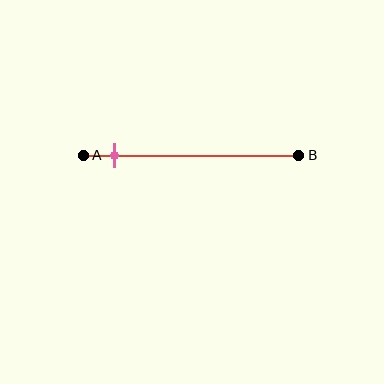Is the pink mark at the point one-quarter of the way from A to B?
No, the mark is at about 15% from A, not at the 25% one-quarter point.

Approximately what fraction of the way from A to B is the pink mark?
The pink mark is approximately 15% of the way from A to B.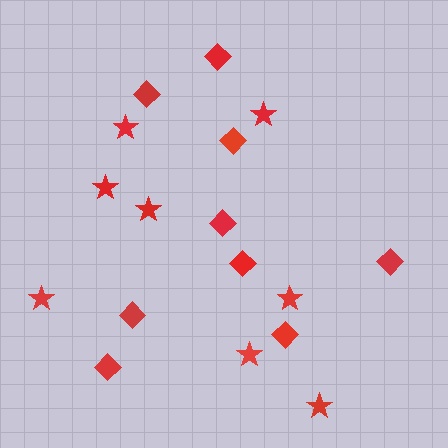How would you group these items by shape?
There are 2 groups: one group of diamonds (9) and one group of stars (8).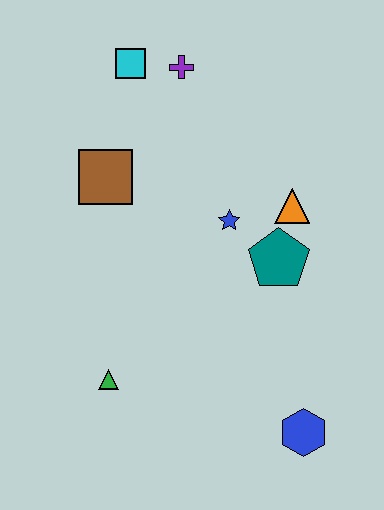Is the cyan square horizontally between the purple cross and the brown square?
Yes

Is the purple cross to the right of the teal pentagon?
No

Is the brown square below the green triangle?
No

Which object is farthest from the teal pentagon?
The cyan square is farthest from the teal pentagon.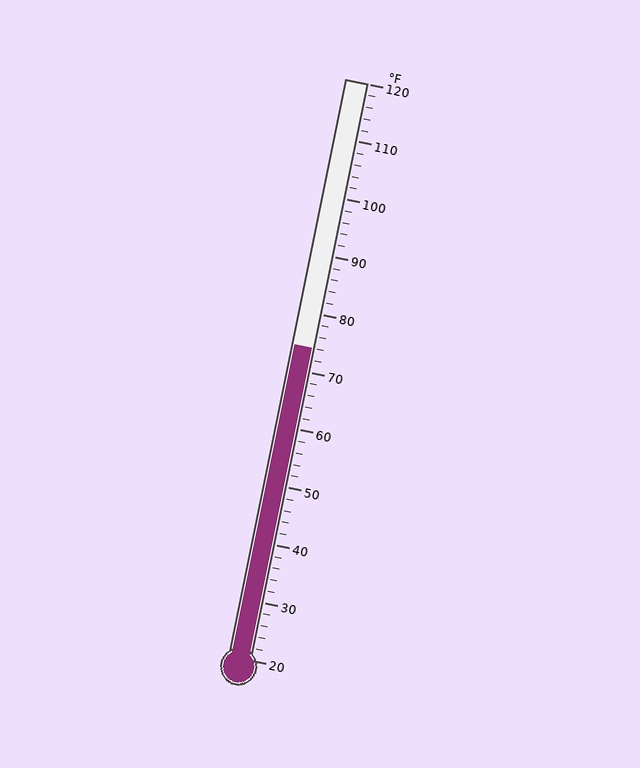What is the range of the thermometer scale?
The thermometer scale ranges from 20°F to 120°F.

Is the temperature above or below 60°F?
The temperature is above 60°F.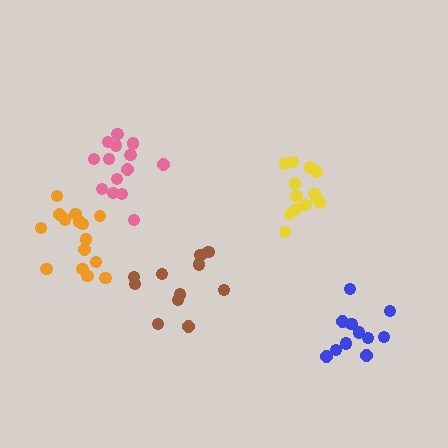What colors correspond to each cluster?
The clusters are colored: pink, brown, yellow, blue, orange.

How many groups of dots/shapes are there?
There are 5 groups.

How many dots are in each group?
Group 1: 14 dots, Group 2: 11 dots, Group 3: 13 dots, Group 4: 12 dots, Group 5: 15 dots (65 total).